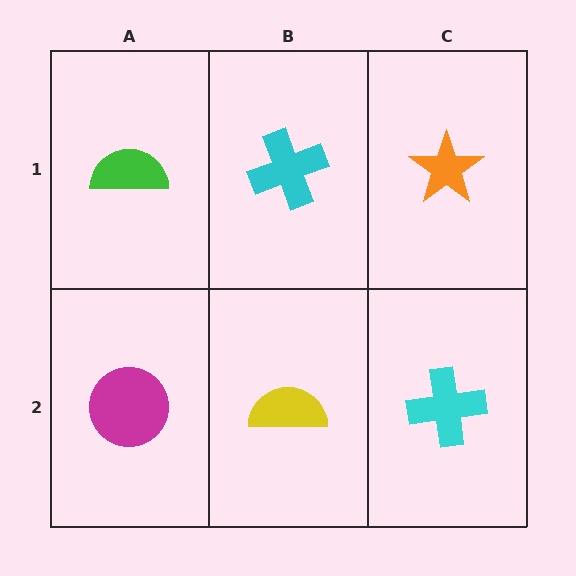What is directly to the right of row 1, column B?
An orange star.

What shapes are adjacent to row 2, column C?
An orange star (row 1, column C), a yellow semicircle (row 2, column B).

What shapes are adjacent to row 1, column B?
A yellow semicircle (row 2, column B), a green semicircle (row 1, column A), an orange star (row 1, column C).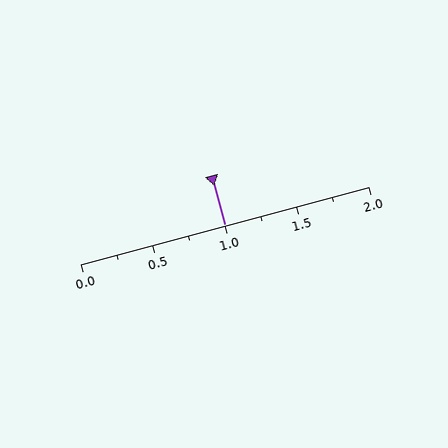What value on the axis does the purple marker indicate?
The marker indicates approximately 1.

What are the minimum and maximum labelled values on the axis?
The axis runs from 0.0 to 2.0.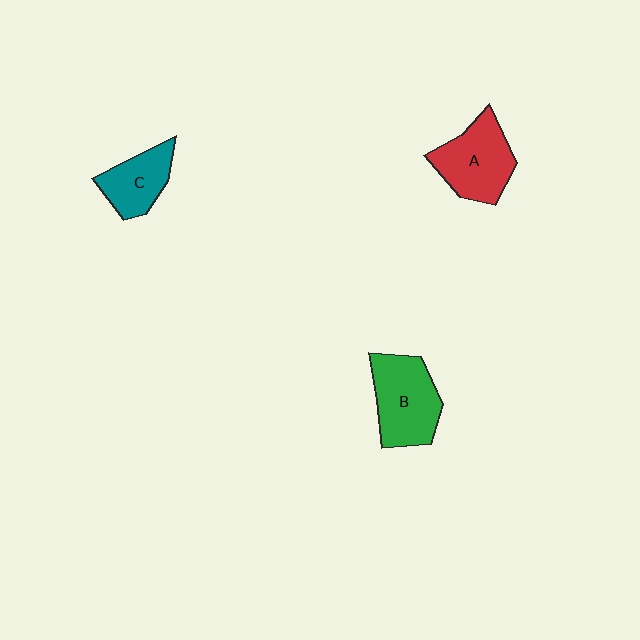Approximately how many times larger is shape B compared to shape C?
Approximately 1.5 times.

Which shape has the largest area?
Shape B (green).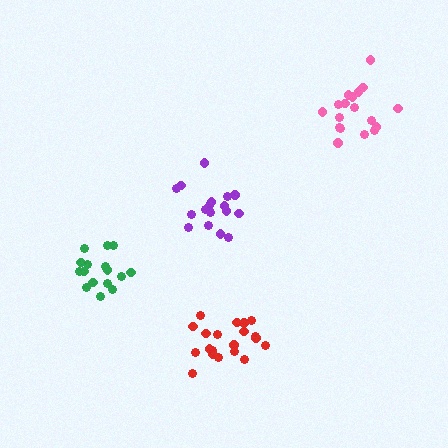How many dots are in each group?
Group 1: 20 dots, Group 2: 16 dots, Group 3: 17 dots, Group 4: 18 dots (71 total).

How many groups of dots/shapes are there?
There are 4 groups.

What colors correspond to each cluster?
The clusters are colored: red, green, purple, pink.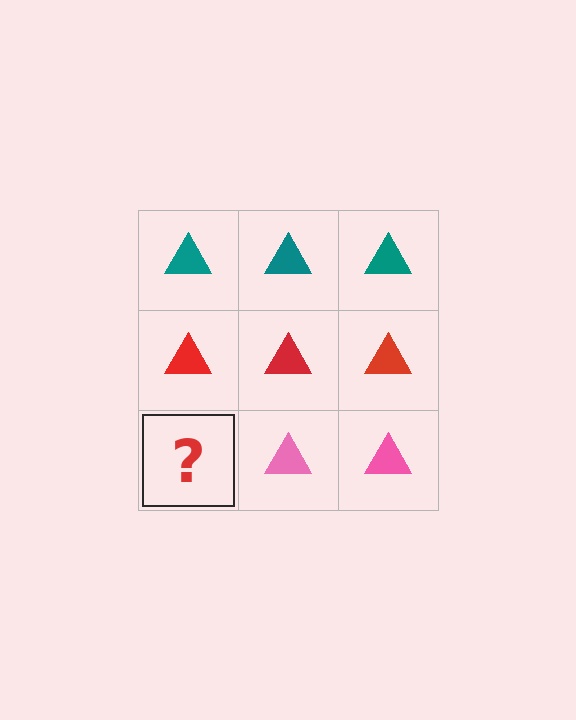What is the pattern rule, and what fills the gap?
The rule is that each row has a consistent color. The gap should be filled with a pink triangle.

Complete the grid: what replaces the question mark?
The question mark should be replaced with a pink triangle.